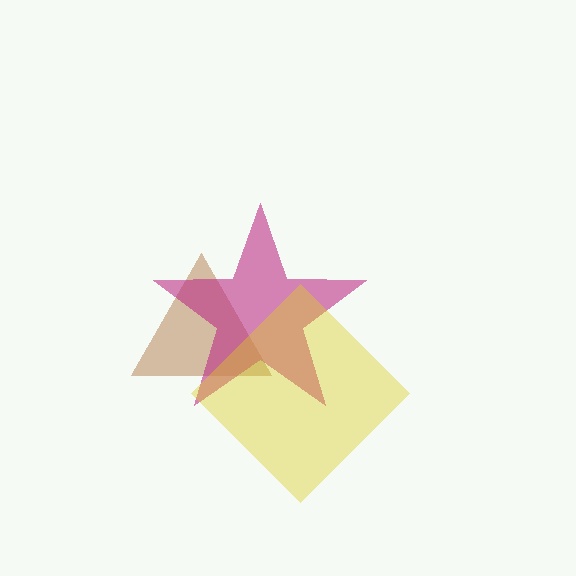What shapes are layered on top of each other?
The layered shapes are: a brown triangle, a magenta star, a yellow diamond.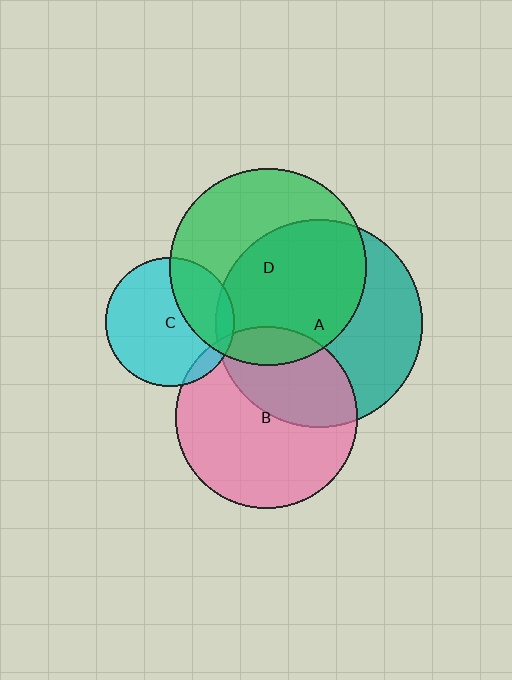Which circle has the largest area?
Circle A (teal).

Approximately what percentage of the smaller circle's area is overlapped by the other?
Approximately 30%.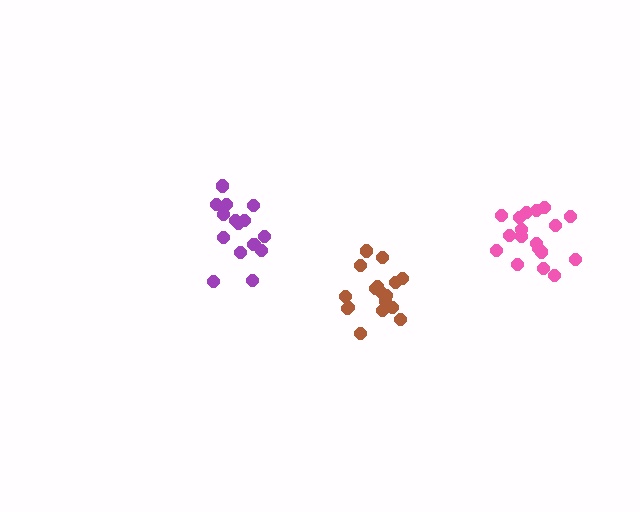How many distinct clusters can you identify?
There are 3 distinct clusters.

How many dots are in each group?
Group 1: 18 dots, Group 2: 18 dots, Group 3: 15 dots (51 total).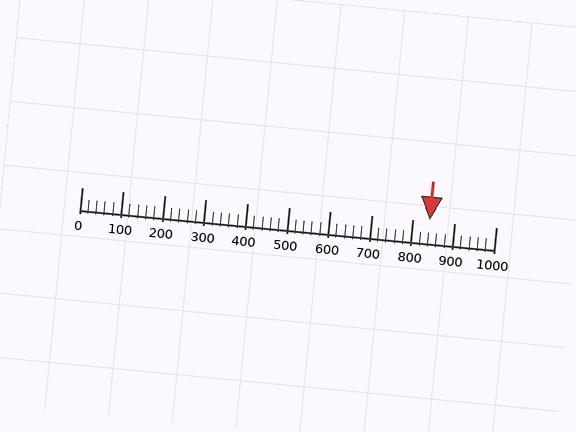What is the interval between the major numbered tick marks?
The major tick marks are spaced 100 units apart.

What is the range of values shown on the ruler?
The ruler shows values from 0 to 1000.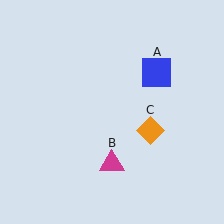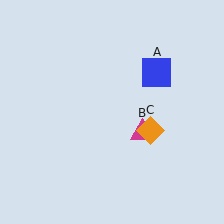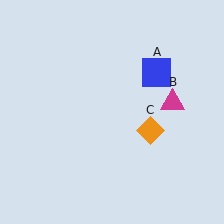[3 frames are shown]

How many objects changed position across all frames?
1 object changed position: magenta triangle (object B).